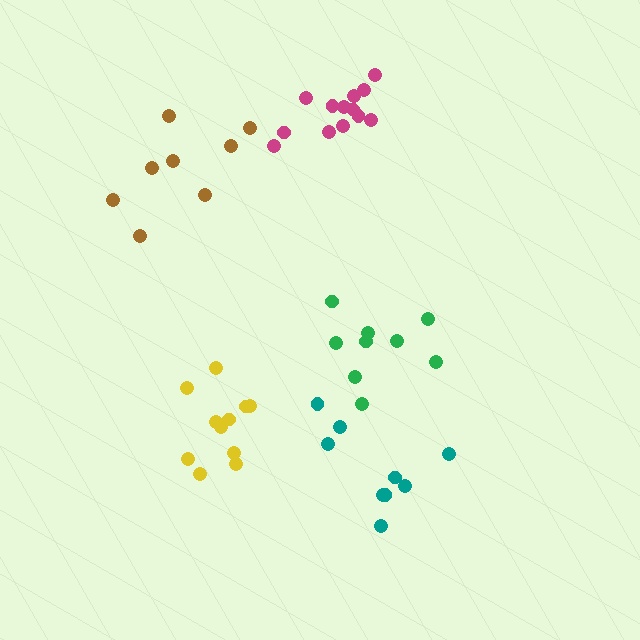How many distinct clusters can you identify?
There are 5 distinct clusters.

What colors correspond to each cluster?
The clusters are colored: yellow, teal, brown, magenta, green.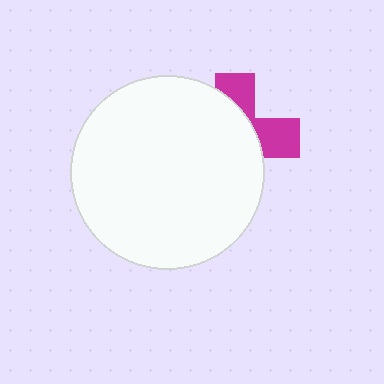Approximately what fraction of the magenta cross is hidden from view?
Roughly 67% of the magenta cross is hidden behind the white circle.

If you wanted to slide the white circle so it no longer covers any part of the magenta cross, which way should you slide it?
Slide it left — that is the most direct way to separate the two shapes.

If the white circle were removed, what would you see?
You would see the complete magenta cross.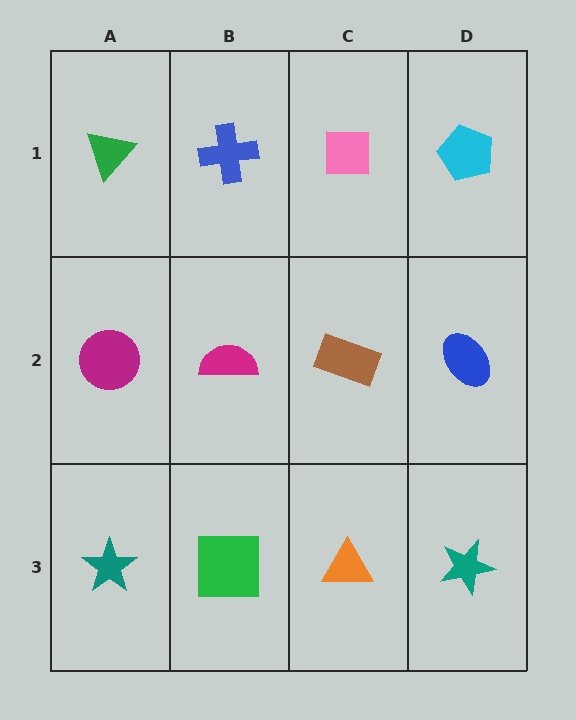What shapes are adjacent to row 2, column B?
A blue cross (row 1, column B), a green square (row 3, column B), a magenta circle (row 2, column A), a brown rectangle (row 2, column C).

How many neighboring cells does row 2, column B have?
4.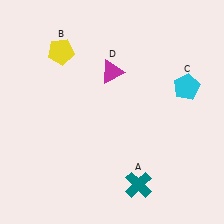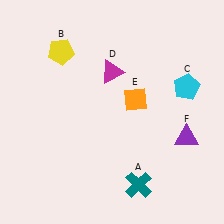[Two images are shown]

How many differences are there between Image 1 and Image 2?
There are 2 differences between the two images.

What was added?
An orange diamond (E), a purple triangle (F) were added in Image 2.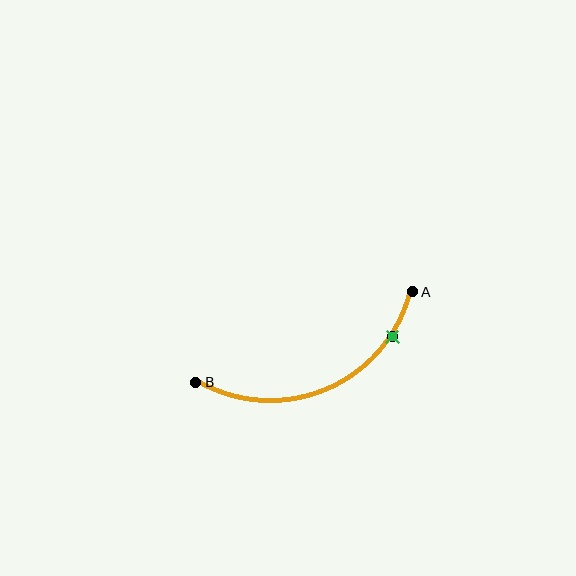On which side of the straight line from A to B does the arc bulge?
The arc bulges below the straight line connecting A and B.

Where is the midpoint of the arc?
The arc midpoint is the point on the curve farthest from the straight line joining A and B. It sits below that line.